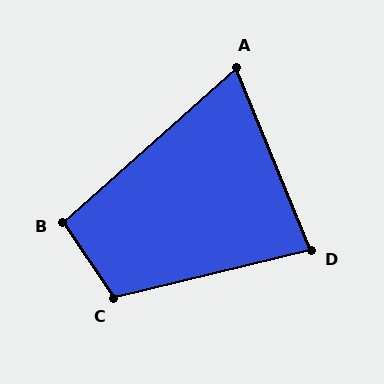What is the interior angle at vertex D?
Approximately 82 degrees (acute).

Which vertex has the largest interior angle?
C, at approximately 110 degrees.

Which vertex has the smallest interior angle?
A, at approximately 70 degrees.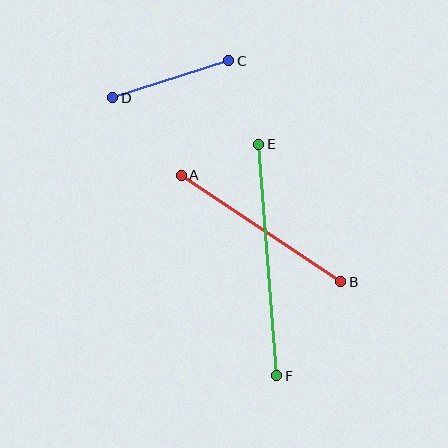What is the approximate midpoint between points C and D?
The midpoint is at approximately (171, 79) pixels.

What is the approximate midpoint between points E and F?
The midpoint is at approximately (268, 260) pixels.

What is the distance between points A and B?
The distance is approximately 192 pixels.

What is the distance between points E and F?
The distance is approximately 232 pixels.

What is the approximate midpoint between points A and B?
The midpoint is at approximately (261, 229) pixels.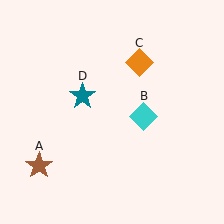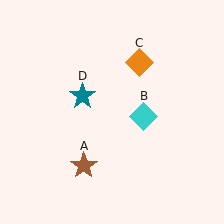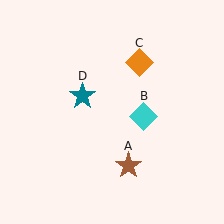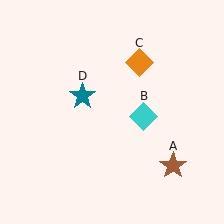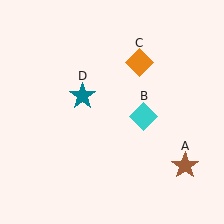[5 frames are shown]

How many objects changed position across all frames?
1 object changed position: brown star (object A).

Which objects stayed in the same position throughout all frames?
Cyan diamond (object B) and orange diamond (object C) and teal star (object D) remained stationary.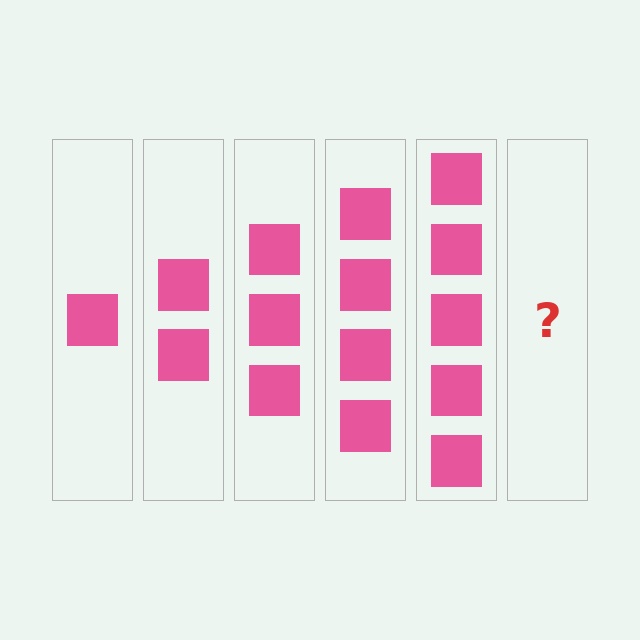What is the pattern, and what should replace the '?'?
The pattern is that each step adds one more square. The '?' should be 6 squares.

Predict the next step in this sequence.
The next step is 6 squares.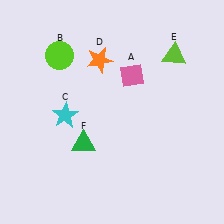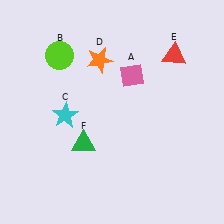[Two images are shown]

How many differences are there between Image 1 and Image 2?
There is 1 difference between the two images.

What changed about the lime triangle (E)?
In Image 1, E is lime. In Image 2, it changed to red.